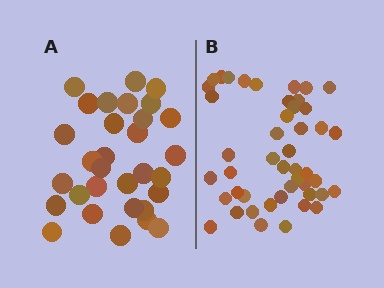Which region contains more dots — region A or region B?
Region B (the right region) has more dots.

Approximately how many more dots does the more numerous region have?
Region B has approximately 15 more dots than region A.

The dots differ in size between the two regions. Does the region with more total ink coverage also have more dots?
No. Region A has more total ink coverage because its dots are larger, but region B actually contains more individual dots. Total area can be misleading — the number of items is what matters here.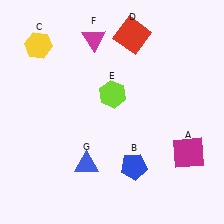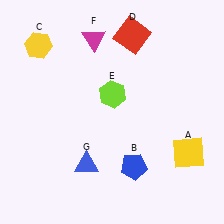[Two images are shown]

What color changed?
The square (A) changed from magenta in Image 1 to yellow in Image 2.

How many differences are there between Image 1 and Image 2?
There is 1 difference between the two images.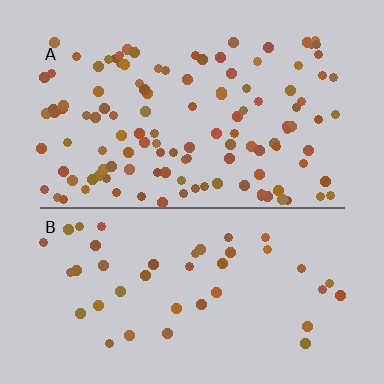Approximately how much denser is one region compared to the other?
Approximately 2.8× — region A over region B.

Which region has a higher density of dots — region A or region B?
A (the top).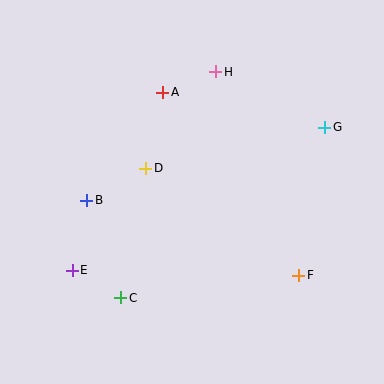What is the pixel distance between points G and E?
The distance between G and E is 290 pixels.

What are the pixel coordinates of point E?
Point E is at (72, 270).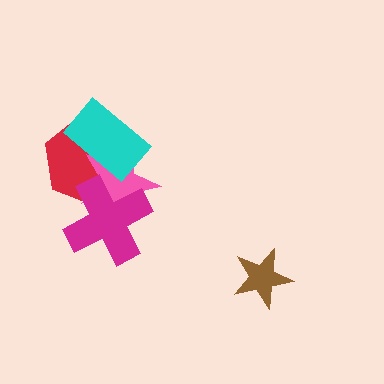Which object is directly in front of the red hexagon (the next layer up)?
The pink star is directly in front of the red hexagon.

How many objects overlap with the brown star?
0 objects overlap with the brown star.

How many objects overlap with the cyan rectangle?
2 objects overlap with the cyan rectangle.